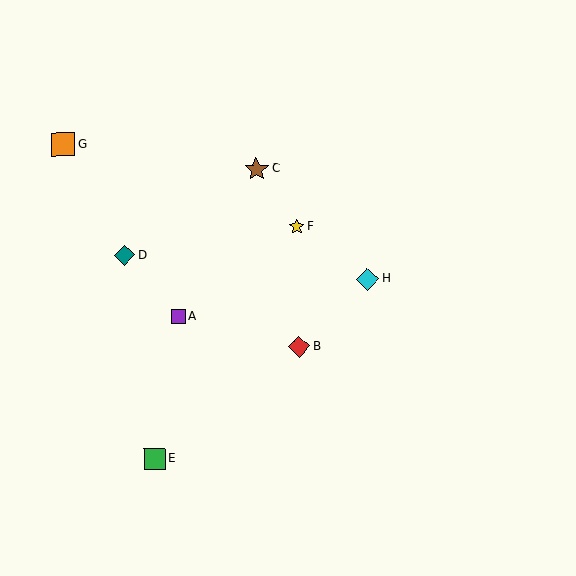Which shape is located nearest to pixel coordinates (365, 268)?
The cyan diamond (labeled H) at (368, 279) is nearest to that location.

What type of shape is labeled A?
Shape A is a purple square.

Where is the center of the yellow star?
The center of the yellow star is at (297, 226).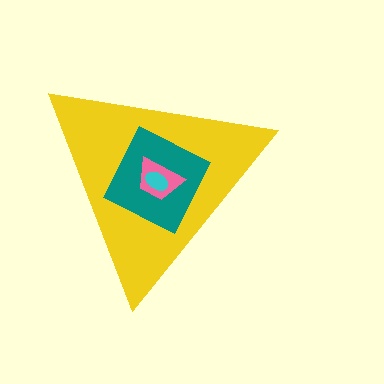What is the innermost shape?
The cyan ellipse.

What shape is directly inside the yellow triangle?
The teal square.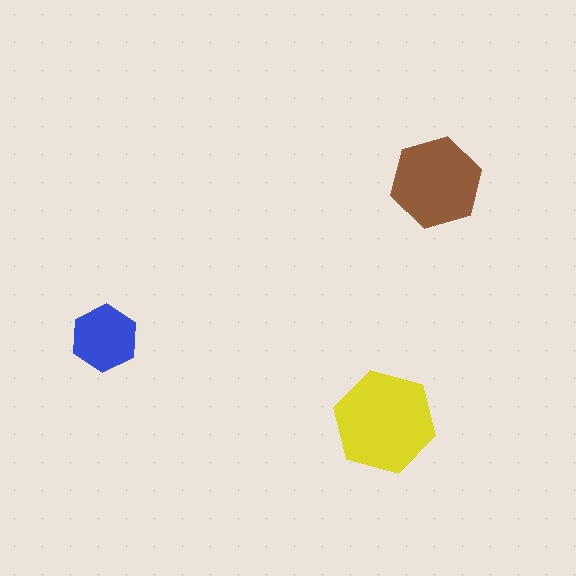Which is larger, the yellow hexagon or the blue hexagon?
The yellow one.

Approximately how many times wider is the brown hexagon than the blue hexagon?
About 1.5 times wider.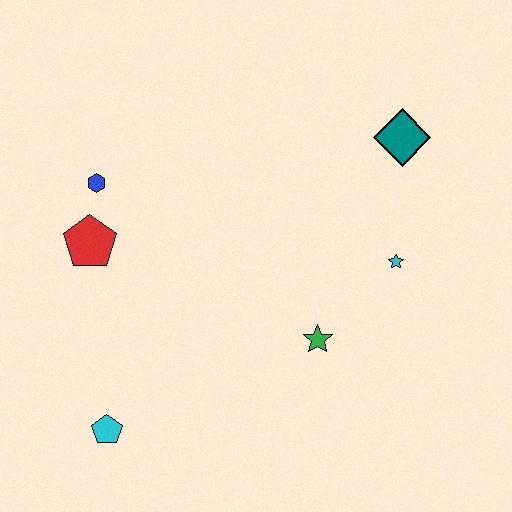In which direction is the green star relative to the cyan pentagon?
The green star is to the right of the cyan pentagon.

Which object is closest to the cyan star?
The green star is closest to the cyan star.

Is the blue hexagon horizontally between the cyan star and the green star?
No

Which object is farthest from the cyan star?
The cyan pentagon is farthest from the cyan star.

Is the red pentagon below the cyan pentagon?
No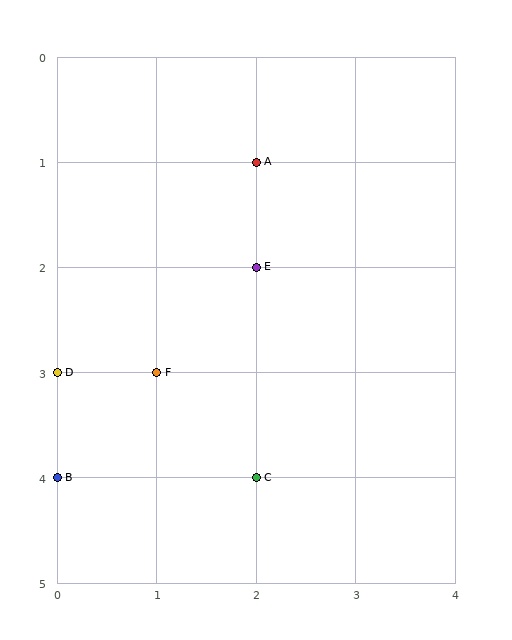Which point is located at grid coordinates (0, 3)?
Point D is at (0, 3).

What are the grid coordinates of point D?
Point D is at grid coordinates (0, 3).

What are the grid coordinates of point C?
Point C is at grid coordinates (2, 4).